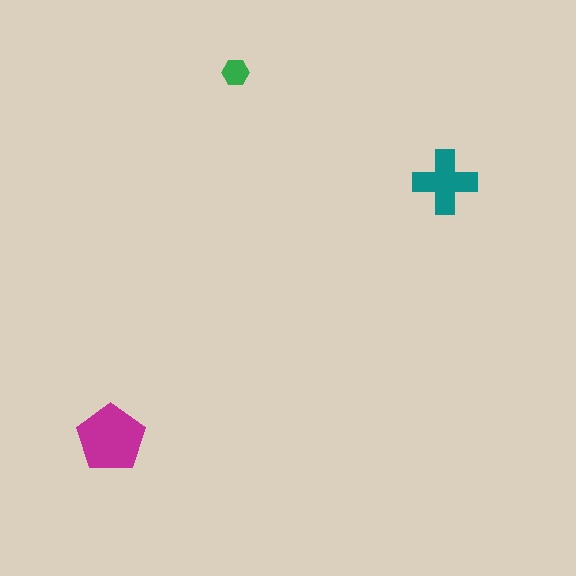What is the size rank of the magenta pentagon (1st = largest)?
1st.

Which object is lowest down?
The magenta pentagon is bottommost.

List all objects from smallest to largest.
The green hexagon, the teal cross, the magenta pentagon.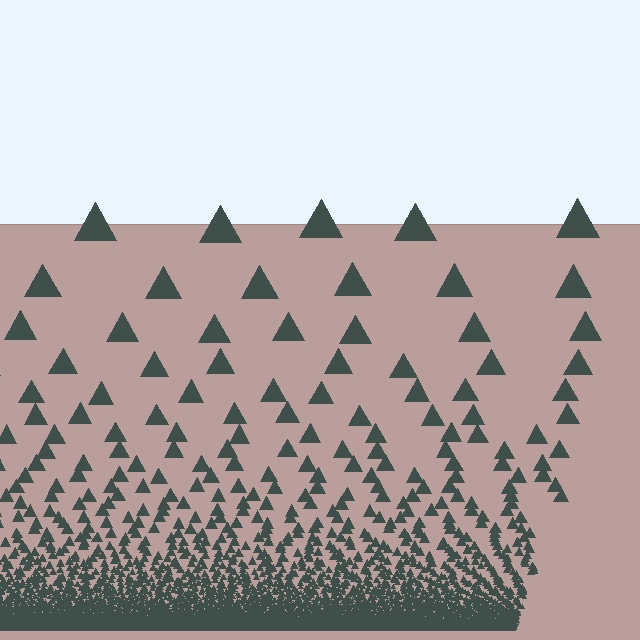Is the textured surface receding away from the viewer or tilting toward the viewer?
The surface appears to tilt toward the viewer. Texture elements get larger and sparser toward the top.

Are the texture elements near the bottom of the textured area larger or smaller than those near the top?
Smaller. The gradient is inverted — elements near the bottom are smaller and denser.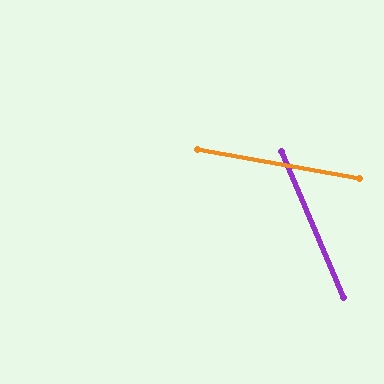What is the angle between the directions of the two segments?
Approximately 56 degrees.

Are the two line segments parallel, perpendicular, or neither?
Neither parallel nor perpendicular — they differ by about 56°.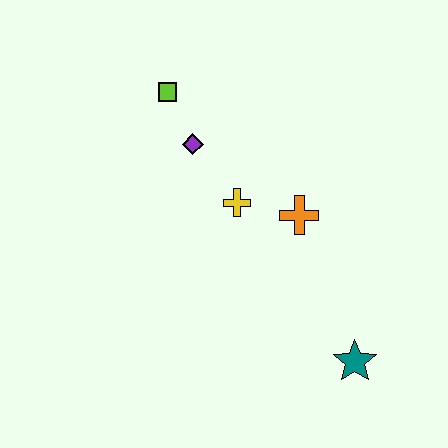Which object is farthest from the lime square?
The teal star is farthest from the lime square.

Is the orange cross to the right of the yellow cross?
Yes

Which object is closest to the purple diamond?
The lime square is closest to the purple diamond.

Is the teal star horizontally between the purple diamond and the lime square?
No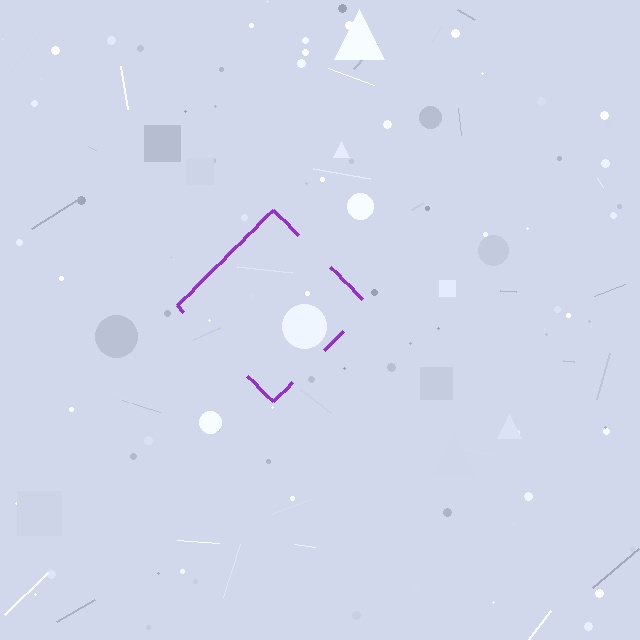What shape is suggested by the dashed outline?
The dashed outline suggests a diamond.